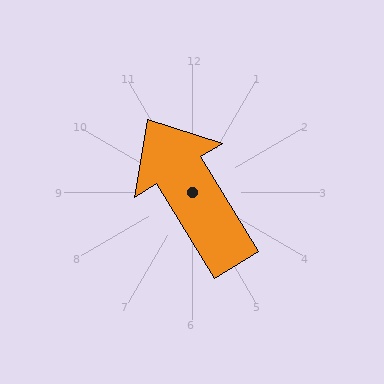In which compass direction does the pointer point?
Northwest.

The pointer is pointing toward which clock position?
Roughly 11 o'clock.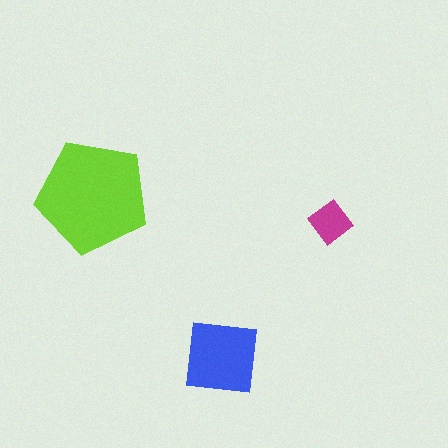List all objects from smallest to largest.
The magenta diamond, the blue square, the lime pentagon.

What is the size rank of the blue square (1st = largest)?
2nd.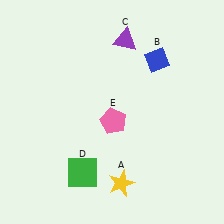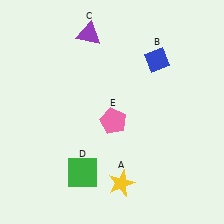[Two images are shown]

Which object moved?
The purple triangle (C) moved left.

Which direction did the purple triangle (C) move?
The purple triangle (C) moved left.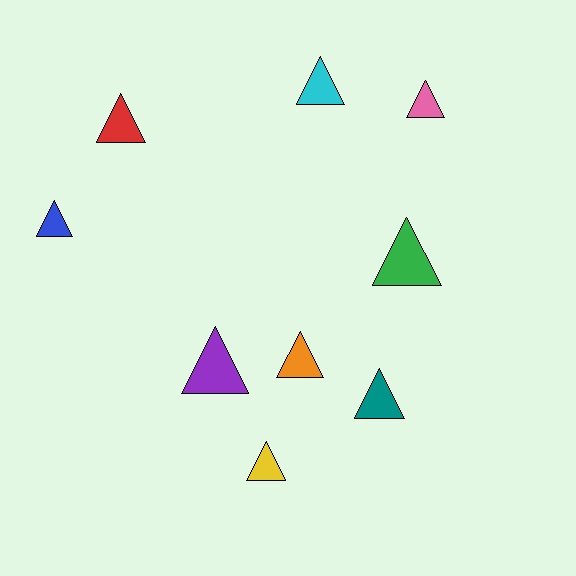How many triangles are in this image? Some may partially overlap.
There are 9 triangles.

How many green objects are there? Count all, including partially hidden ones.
There is 1 green object.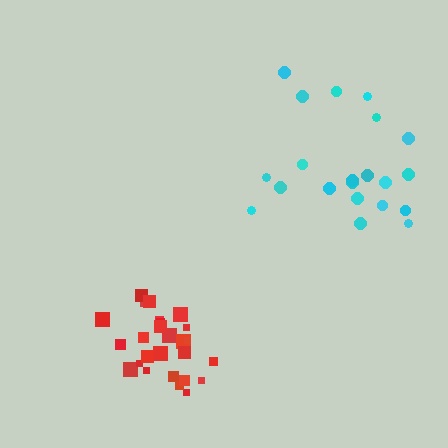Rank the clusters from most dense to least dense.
red, cyan.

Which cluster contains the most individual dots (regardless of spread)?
Red (26).